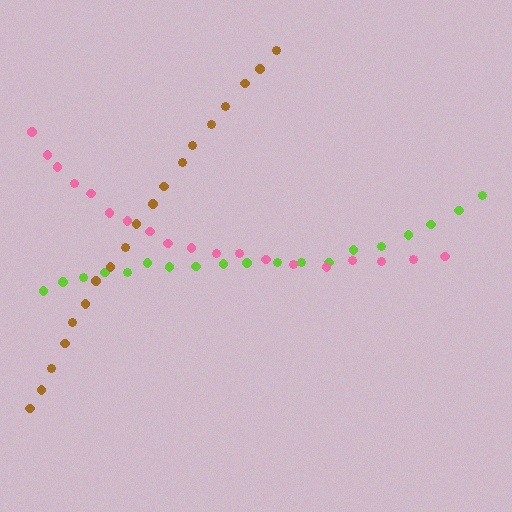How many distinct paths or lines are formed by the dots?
There are 3 distinct paths.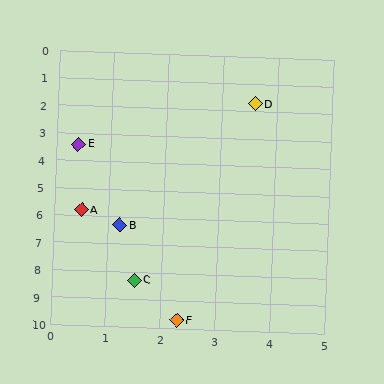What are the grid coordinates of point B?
Point B is at approximately (1.2, 6.3).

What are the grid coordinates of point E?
Point E is at approximately (0.4, 3.4).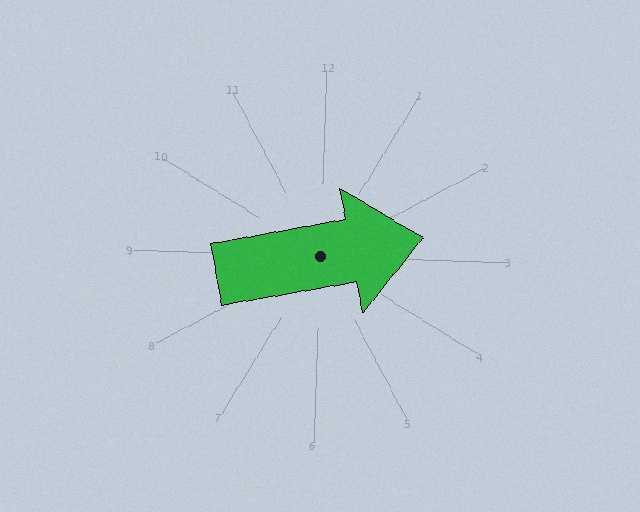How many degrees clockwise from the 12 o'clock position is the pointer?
Approximately 78 degrees.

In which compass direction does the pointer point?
East.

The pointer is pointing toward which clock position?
Roughly 3 o'clock.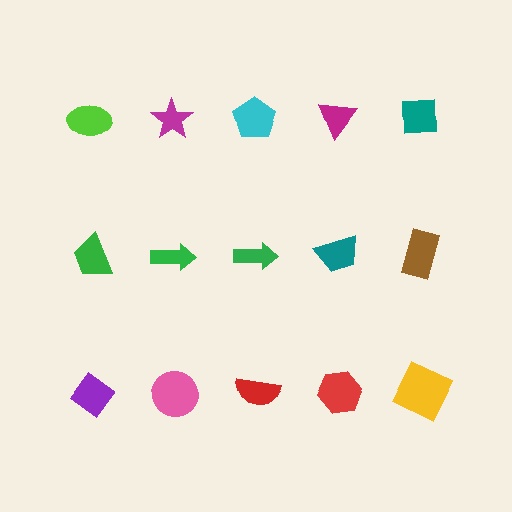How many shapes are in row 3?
5 shapes.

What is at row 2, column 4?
A teal trapezoid.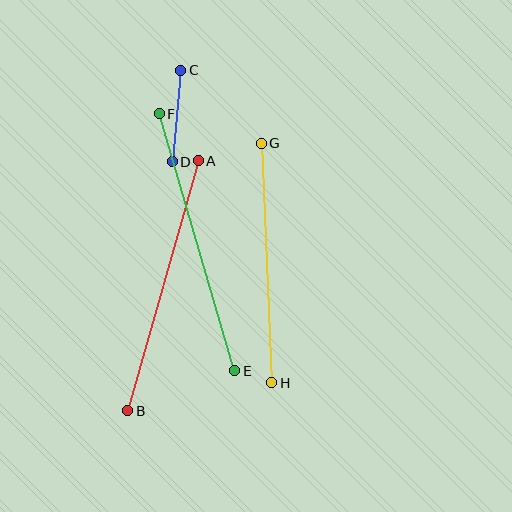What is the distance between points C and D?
The distance is approximately 92 pixels.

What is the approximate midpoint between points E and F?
The midpoint is at approximately (197, 242) pixels.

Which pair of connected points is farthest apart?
Points E and F are farthest apart.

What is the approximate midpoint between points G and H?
The midpoint is at approximately (266, 263) pixels.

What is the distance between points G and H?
The distance is approximately 240 pixels.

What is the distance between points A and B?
The distance is approximately 260 pixels.